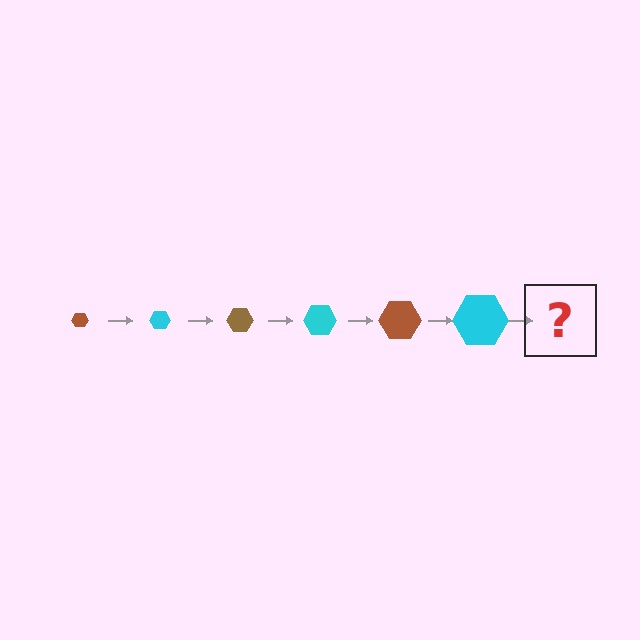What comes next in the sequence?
The next element should be a brown hexagon, larger than the previous one.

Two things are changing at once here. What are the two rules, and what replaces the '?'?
The two rules are that the hexagon grows larger each step and the color cycles through brown and cyan. The '?' should be a brown hexagon, larger than the previous one.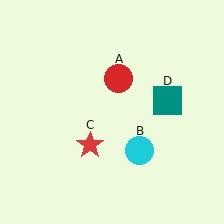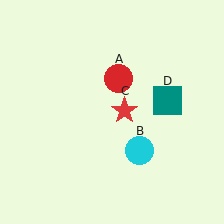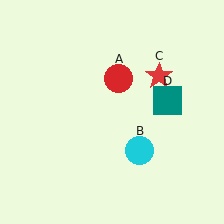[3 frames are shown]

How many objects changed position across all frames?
1 object changed position: red star (object C).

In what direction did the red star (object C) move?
The red star (object C) moved up and to the right.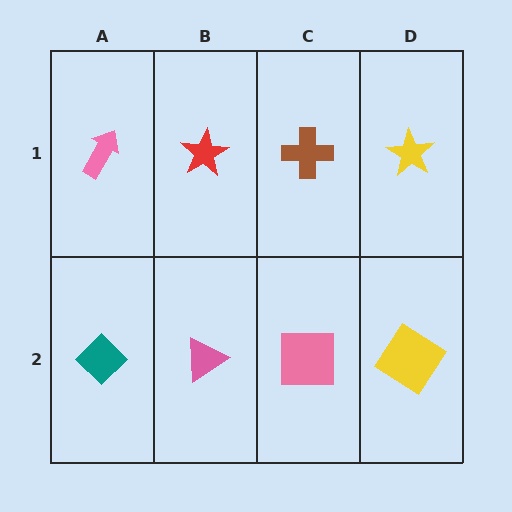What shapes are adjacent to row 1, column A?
A teal diamond (row 2, column A), a red star (row 1, column B).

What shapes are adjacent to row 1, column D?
A yellow diamond (row 2, column D), a brown cross (row 1, column C).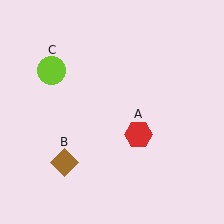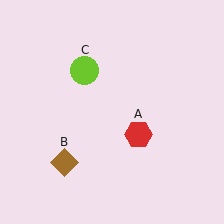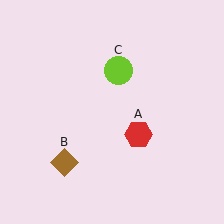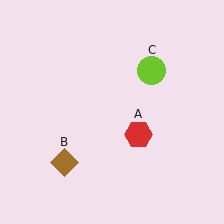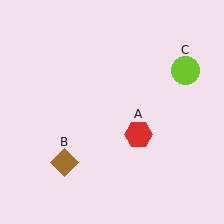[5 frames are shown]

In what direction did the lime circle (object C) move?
The lime circle (object C) moved right.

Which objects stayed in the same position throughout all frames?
Red hexagon (object A) and brown diamond (object B) remained stationary.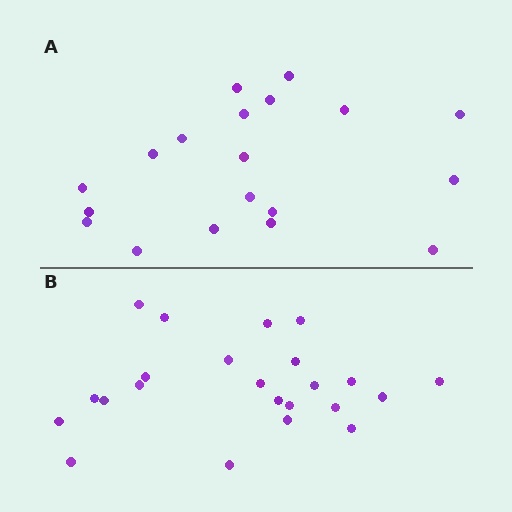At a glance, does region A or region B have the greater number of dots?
Region B (the bottom region) has more dots.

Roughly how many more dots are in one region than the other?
Region B has about 4 more dots than region A.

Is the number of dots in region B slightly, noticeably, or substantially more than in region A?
Region B has only slightly more — the two regions are fairly close. The ratio is roughly 1.2 to 1.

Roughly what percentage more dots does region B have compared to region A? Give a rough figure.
About 20% more.